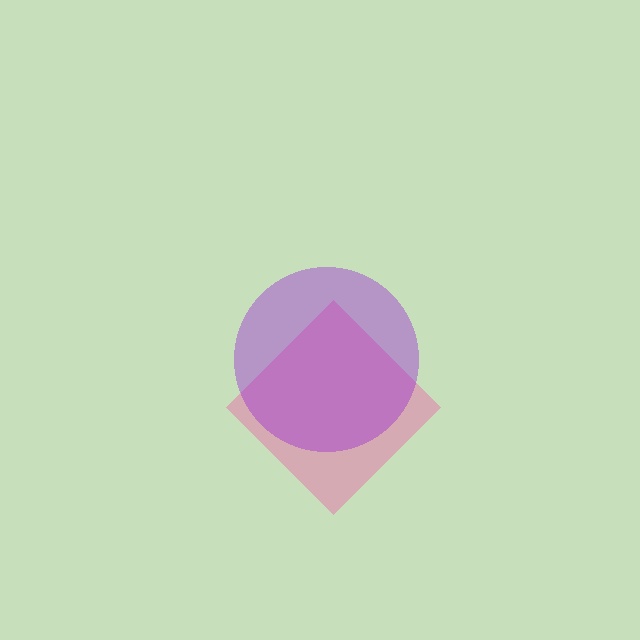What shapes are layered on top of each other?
The layered shapes are: a pink diamond, a purple circle.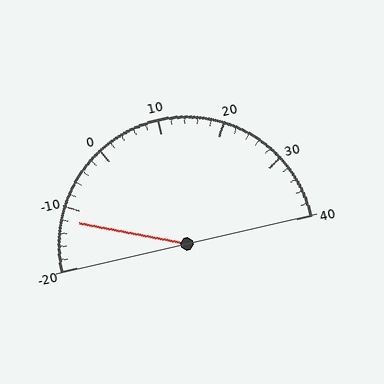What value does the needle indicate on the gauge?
The needle indicates approximately -12.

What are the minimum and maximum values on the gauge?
The gauge ranges from -20 to 40.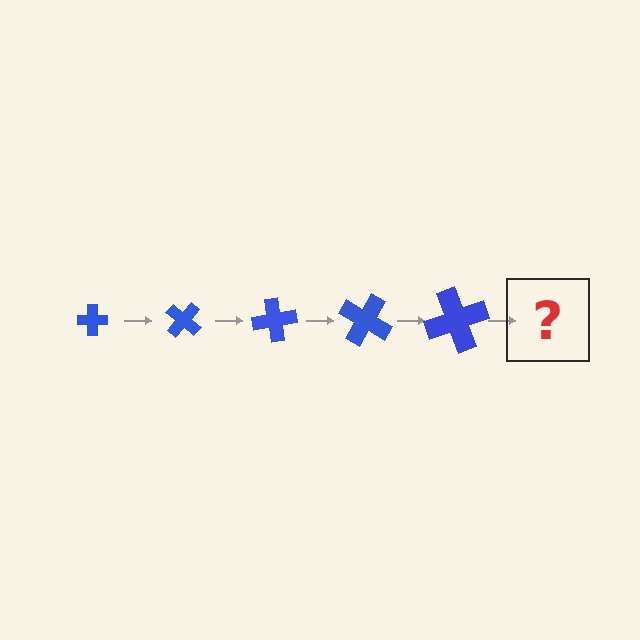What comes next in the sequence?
The next element should be a cross, larger than the previous one and rotated 200 degrees from the start.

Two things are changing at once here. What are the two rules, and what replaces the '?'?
The two rules are that the cross grows larger each step and it rotates 40 degrees each step. The '?' should be a cross, larger than the previous one and rotated 200 degrees from the start.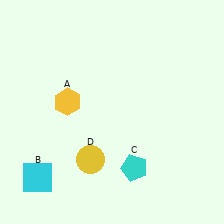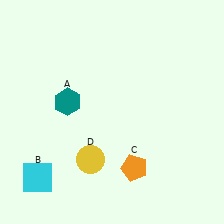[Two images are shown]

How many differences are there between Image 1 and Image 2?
There are 2 differences between the two images.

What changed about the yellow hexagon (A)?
In Image 1, A is yellow. In Image 2, it changed to teal.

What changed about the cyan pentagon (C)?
In Image 1, C is cyan. In Image 2, it changed to orange.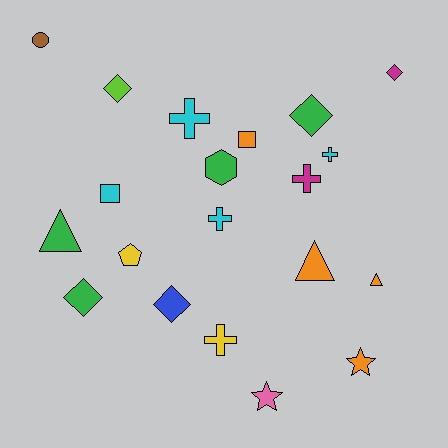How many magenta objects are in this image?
There are 2 magenta objects.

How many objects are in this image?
There are 20 objects.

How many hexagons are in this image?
There is 1 hexagon.